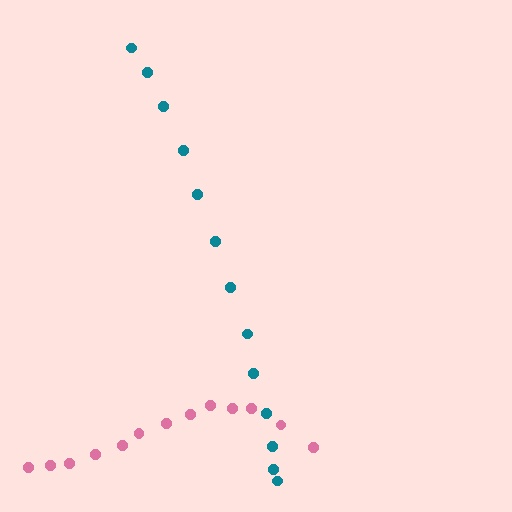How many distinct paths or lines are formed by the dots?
There are 2 distinct paths.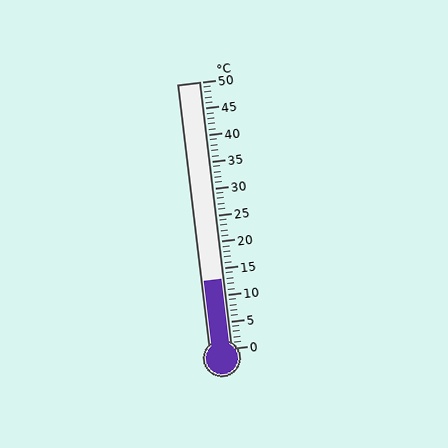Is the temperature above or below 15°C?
The temperature is below 15°C.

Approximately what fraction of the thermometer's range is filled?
The thermometer is filled to approximately 25% of its range.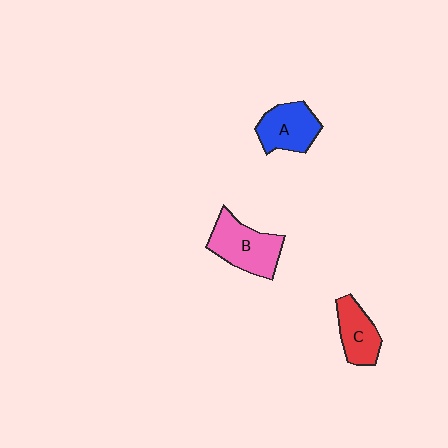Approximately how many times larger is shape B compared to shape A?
Approximately 1.2 times.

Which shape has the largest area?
Shape B (pink).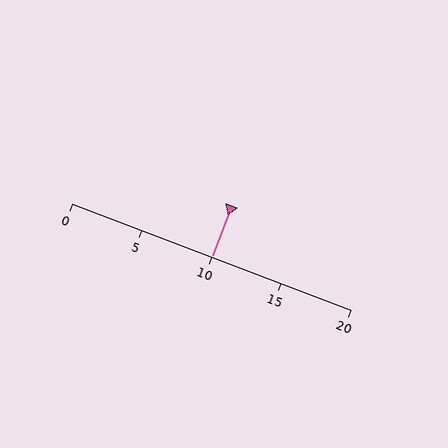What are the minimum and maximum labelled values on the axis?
The axis runs from 0 to 20.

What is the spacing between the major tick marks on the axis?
The major ticks are spaced 5 apart.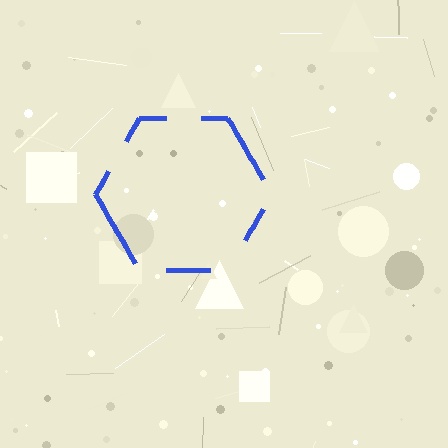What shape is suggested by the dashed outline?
The dashed outline suggests a hexagon.